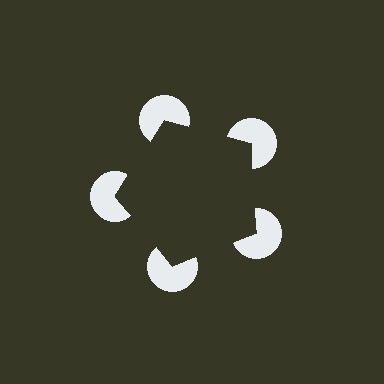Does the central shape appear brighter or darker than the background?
It typically appears slightly darker than the background, even though no actual brightness change is drawn.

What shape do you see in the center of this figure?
An illusory pentagon — its edges are inferred from the aligned wedge cuts in the pac-man discs, not physically drawn.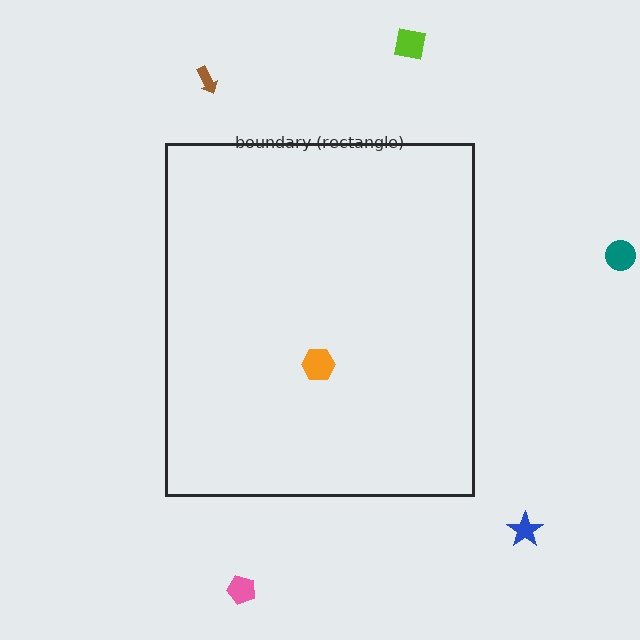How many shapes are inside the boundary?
1 inside, 5 outside.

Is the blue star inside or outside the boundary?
Outside.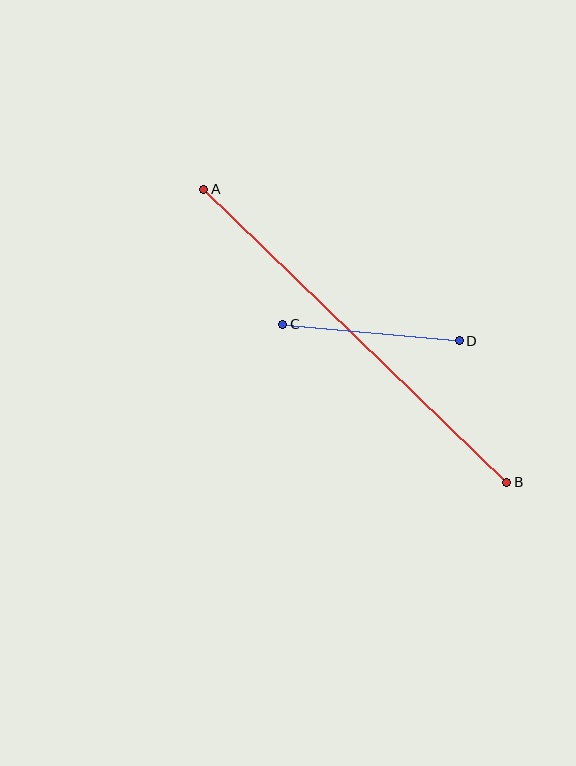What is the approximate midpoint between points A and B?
The midpoint is at approximately (355, 336) pixels.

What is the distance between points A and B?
The distance is approximately 421 pixels.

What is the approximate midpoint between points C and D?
The midpoint is at approximately (371, 332) pixels.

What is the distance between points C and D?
The distance is approximately 178 pixels.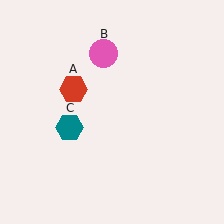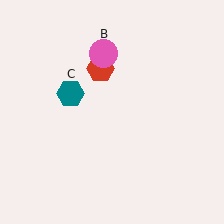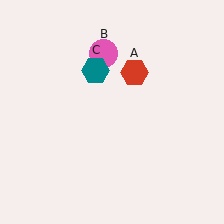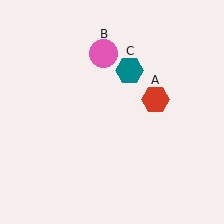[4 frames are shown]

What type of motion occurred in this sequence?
The red hexagon (object A), teal hexagon (object C) rotated clockwise around the center of the scene.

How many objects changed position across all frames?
2 objects changed position: red hexagon (object A), teal hexagon (object C).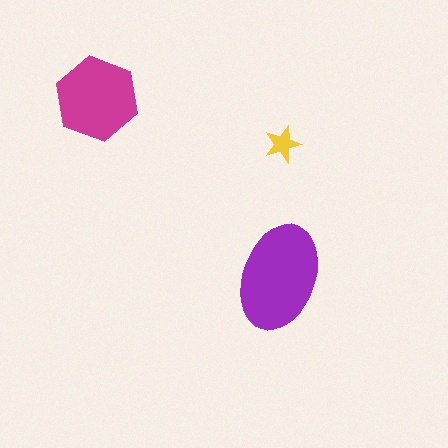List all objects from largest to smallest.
The purple ellipse, the magenta hexagon, the yellow star.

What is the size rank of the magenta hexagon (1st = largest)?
2nd.